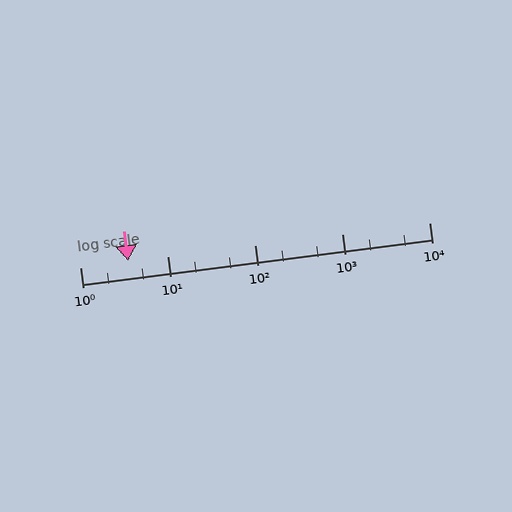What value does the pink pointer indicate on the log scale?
The pointer indicates approximately 3.6.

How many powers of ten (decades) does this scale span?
The scale spans 4 decades, from 1 to 10000.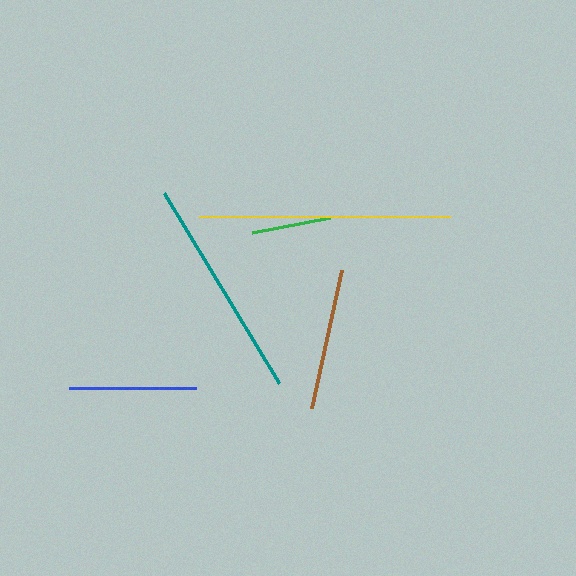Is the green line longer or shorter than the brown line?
The brown line is longer than the green line.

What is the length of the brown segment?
The brown segment is approximately 141 pixels long.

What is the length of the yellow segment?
The yellow segment is approximately 251 pixels long.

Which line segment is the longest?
The yellow line is the longest at approximately 251 pixels.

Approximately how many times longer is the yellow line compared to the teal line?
The yellow line is approximately 1.1 times the length of the teal line.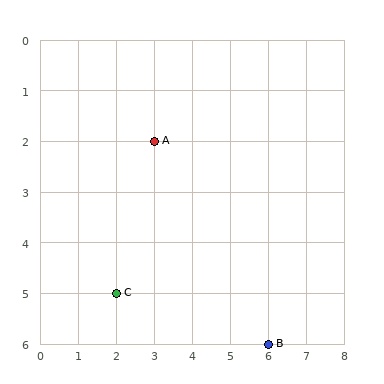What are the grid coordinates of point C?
Point C is at grid coordinates (2, 5).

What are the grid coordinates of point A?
Point A is at grid coordinates (3, 2).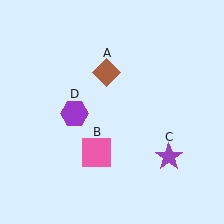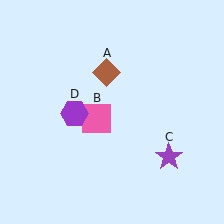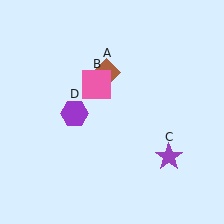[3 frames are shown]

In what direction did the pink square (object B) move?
The pink square (object B) moved up.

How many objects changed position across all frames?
1 object changed position: pink square (object B).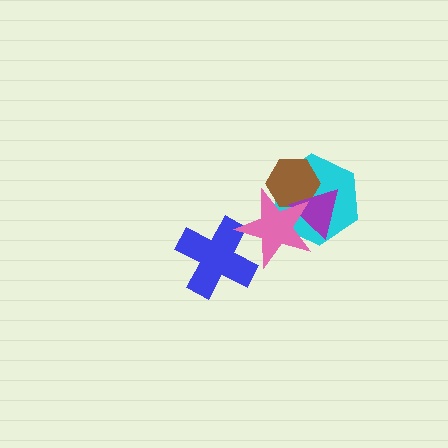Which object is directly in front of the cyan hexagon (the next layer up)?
The brown hexagon is directly in front of the cyan hexagon.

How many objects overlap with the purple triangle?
3 objects overlap with the purple triangle.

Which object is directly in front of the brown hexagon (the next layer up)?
The purple triangle is directly in front of the brown hexagon.